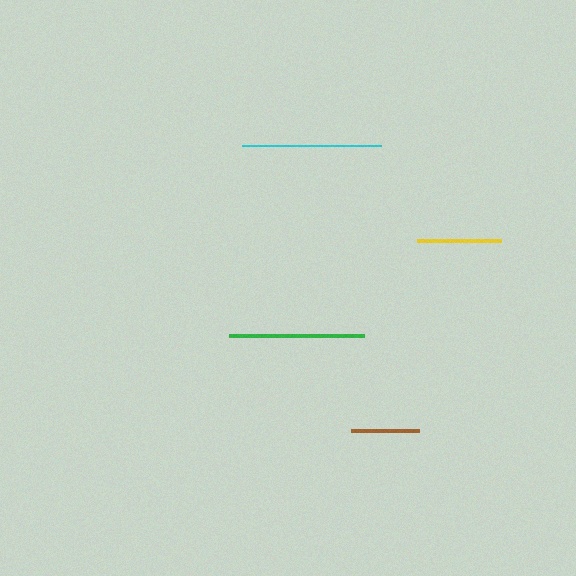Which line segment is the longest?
The cyan line is the longest at approximately 139 pixels.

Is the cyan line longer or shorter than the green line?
The cyan line is longer than the green line.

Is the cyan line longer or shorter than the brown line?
The cyan line is longer than the brown line.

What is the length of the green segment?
The green segment is approximately 134 pixels long.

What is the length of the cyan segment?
The cyan segment is approximately 139 pixels long.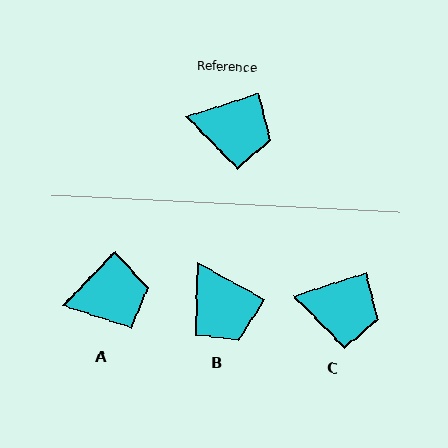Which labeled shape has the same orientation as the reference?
C.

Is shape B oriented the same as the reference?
No, it is off by about 47 degrees.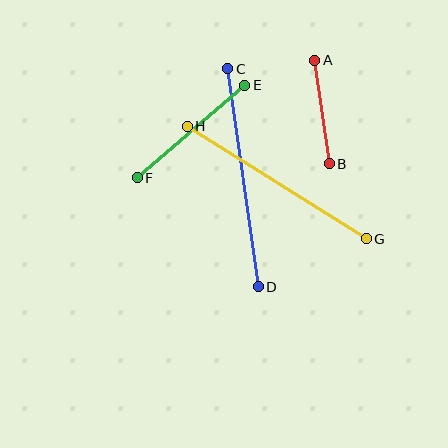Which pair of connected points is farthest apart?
Points C and D are farthest apart.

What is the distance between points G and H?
The distance is approximately 212 pixels.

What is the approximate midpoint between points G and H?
The midpoint is at approximately (277, 182) pixels.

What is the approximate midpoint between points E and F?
The midpoint is at approximately (191, 131) pixels.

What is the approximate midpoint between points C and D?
The midpoint is at approximately (243, 178) pixels.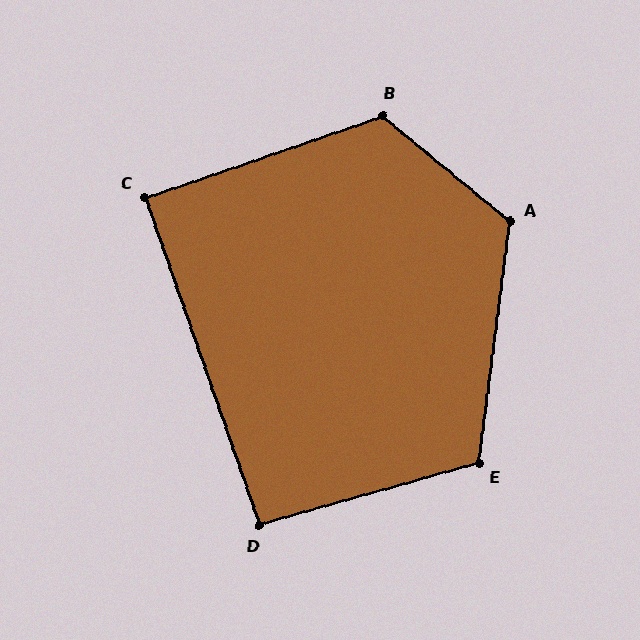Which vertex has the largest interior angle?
A, at approximately 123 degrees.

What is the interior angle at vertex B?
Approximately 121 degrees (obtuse).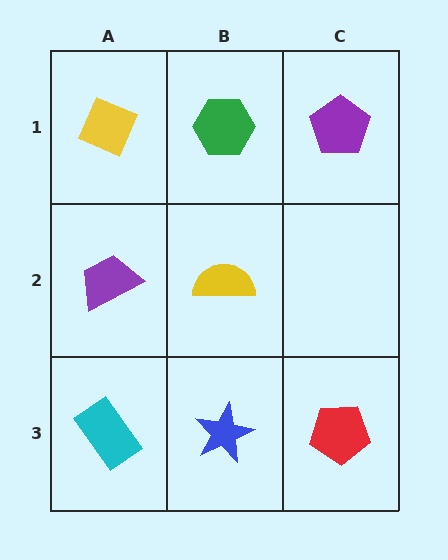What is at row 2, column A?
A purple trapezoid.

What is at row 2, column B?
A yellow semicircle.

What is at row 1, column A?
A yellow diamond.